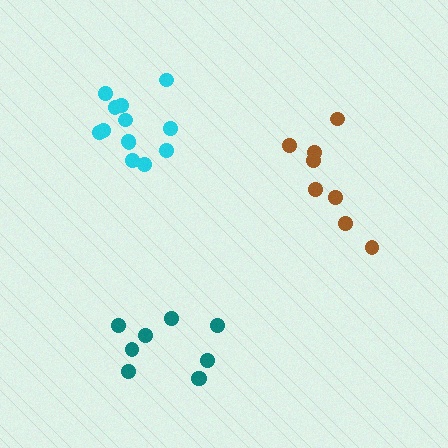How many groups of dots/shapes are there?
There are 3 groups.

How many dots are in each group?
Group 1: 13 dots, Group 2: 9 dots, Group 3: 8 dots (30 total).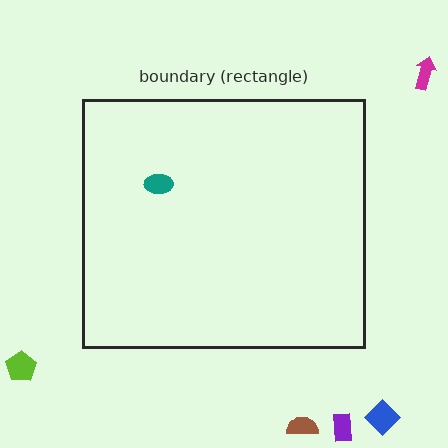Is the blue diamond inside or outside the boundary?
Outside.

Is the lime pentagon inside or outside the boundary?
Outside.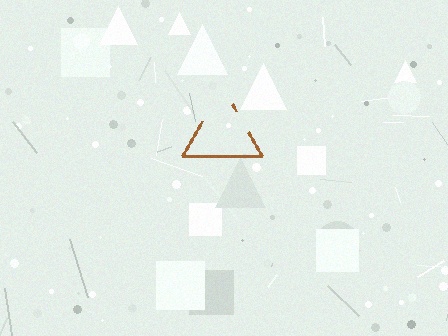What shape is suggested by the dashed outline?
The dashed outline suggests a triangle.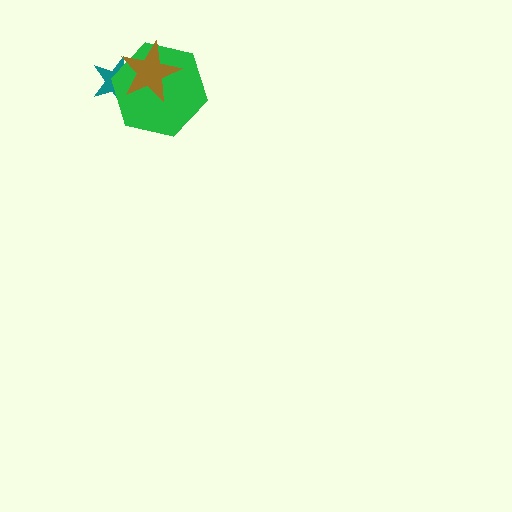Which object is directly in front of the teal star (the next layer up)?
The green hexagon is directly in front of the teal star.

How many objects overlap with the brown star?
2 objects overlap with the brown star.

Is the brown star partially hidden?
No, no other shape covers it.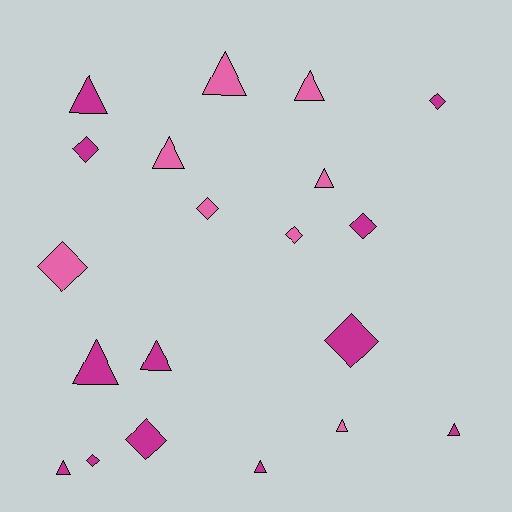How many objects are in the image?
There are 20 objects.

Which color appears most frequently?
Magenta, with 12 objects.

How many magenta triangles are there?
There are 6 magenta triangles.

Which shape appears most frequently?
Triangle, with 11 objects.